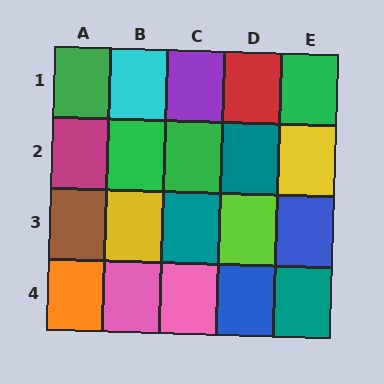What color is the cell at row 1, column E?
Green.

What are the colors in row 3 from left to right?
Brown, yellow, teal, lime, blue.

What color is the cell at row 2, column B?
Green.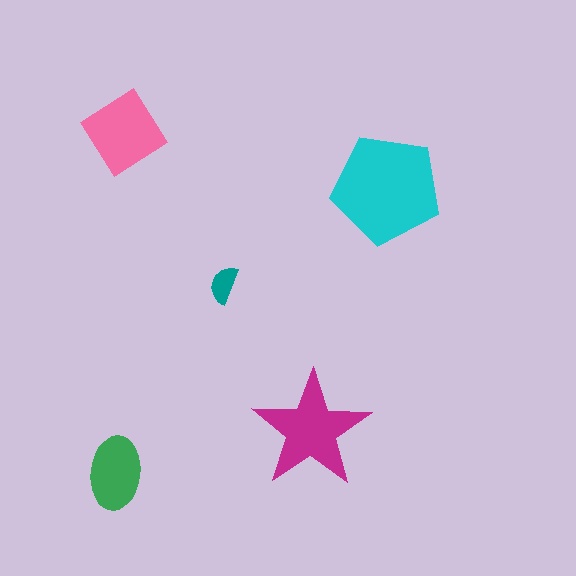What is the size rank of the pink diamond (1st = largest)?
3rd.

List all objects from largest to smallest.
The cyan pentagon, the magenta star, the pink diamond, the green ellipse, the teal semicircle.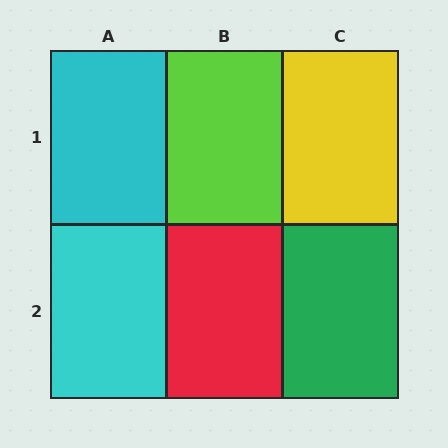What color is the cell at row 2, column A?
Cyan.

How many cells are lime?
1 cell is lime.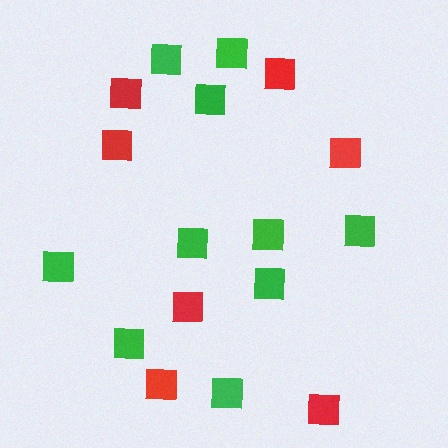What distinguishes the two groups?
There are 2 groups: one group of green squares (10) and one group of red squares (7).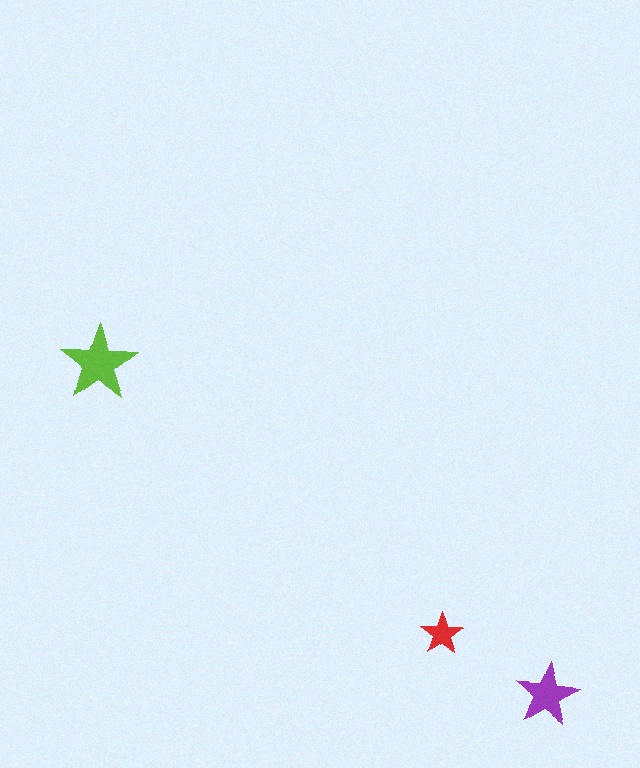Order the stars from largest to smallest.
the lime one, the purple one, the red one.